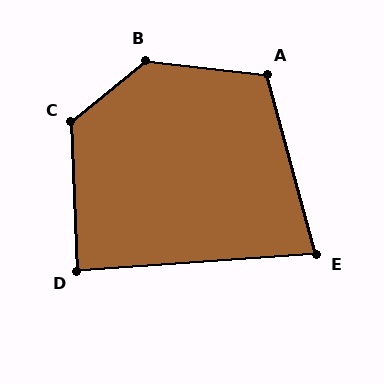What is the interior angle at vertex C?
Approximately 127 degrees (obtuse).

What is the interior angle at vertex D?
Approximately 88 degrees (approximately right).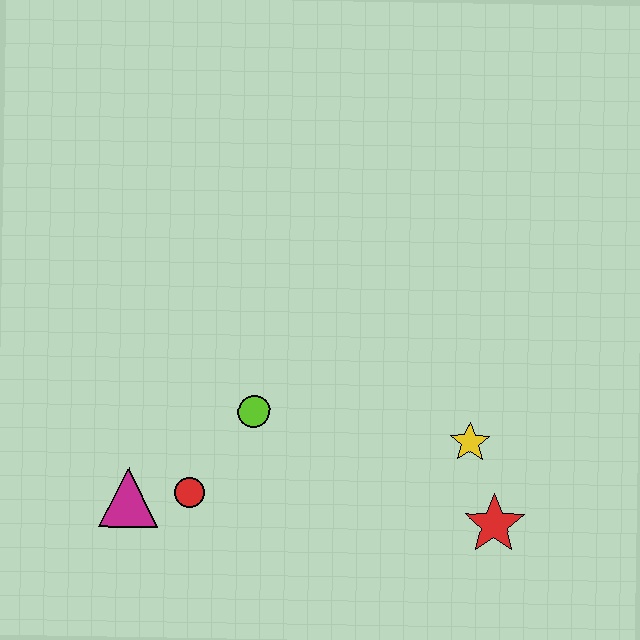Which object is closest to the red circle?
The magenta triangle is closest to the red circle.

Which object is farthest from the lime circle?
The red star is farthest from the lime circle.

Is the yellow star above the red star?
Yes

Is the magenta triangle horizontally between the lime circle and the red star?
No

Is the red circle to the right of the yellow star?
No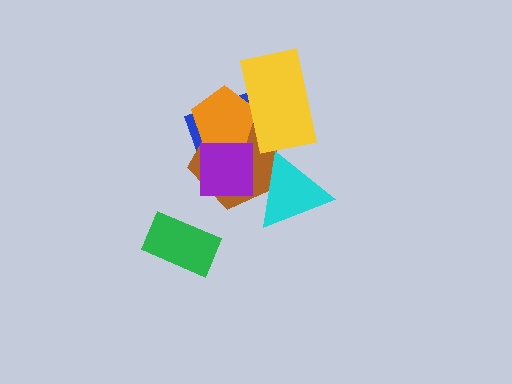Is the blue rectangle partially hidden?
Yes, it is partially covered by another shape.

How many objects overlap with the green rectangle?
0 objects overlap with the green rectangle.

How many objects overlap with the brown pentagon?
5 objects overlap with the brown pentagon.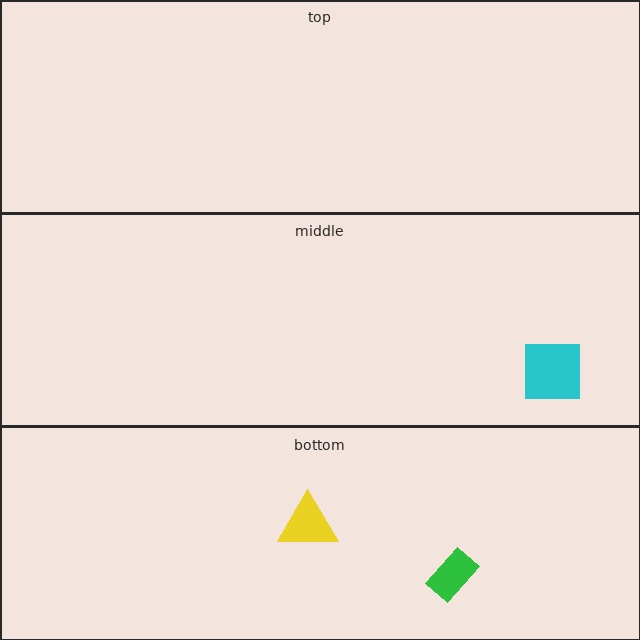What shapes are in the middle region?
The cyan square.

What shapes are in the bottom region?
The yellow triangle, the green rectangle.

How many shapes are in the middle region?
1.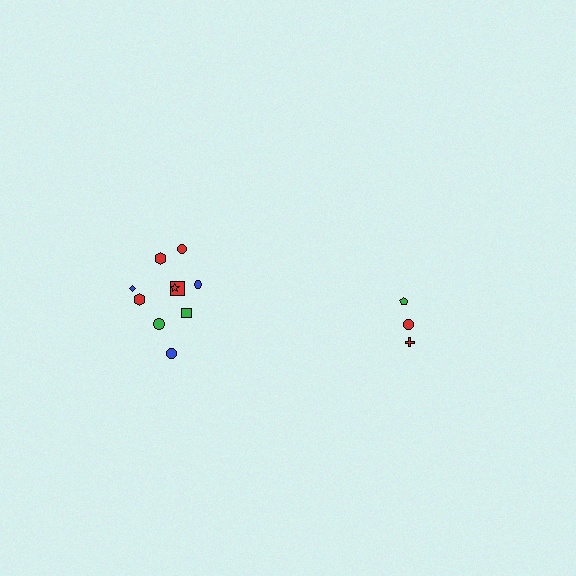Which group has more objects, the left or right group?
The left group.